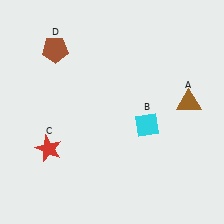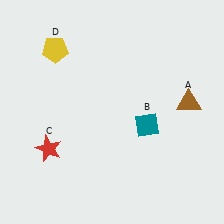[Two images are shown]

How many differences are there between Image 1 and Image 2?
There are 2 differences between the two images.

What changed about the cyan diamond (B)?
In Image 1, B is cyan. In Image 2, it changed to teal.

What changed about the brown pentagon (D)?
In Image 1, D is brown. In Image 2, it changed to yellow.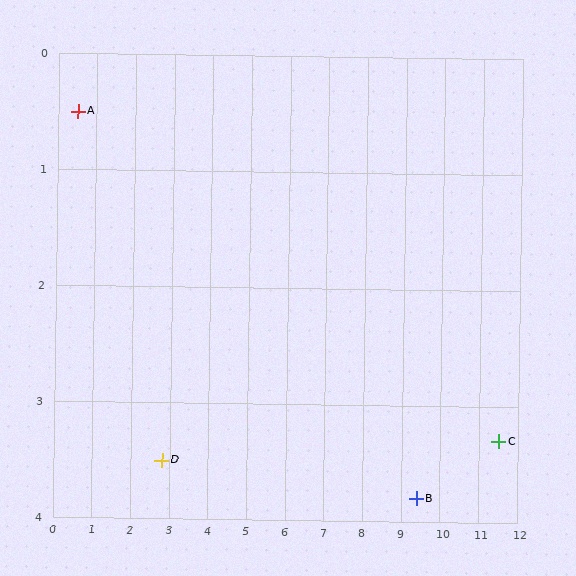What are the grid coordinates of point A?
Point A is at approximately (0.5, 0.5).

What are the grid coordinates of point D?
Point D is at approximately (2.8, 3.5).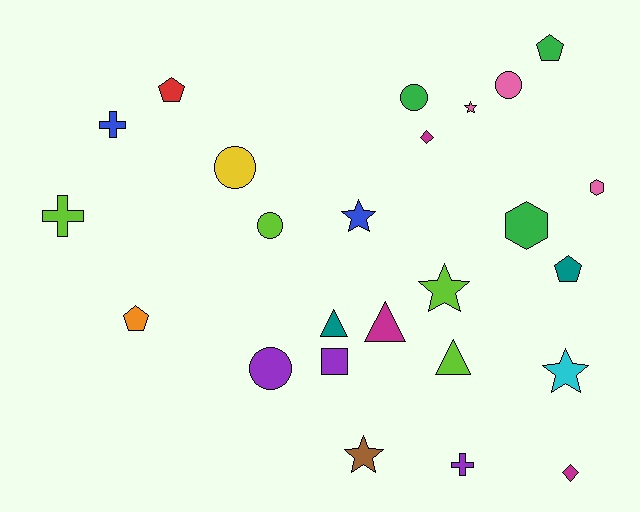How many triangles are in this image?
There are 3 triangles.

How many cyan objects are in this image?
There is 1 cyan object.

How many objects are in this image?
There are 25 objects.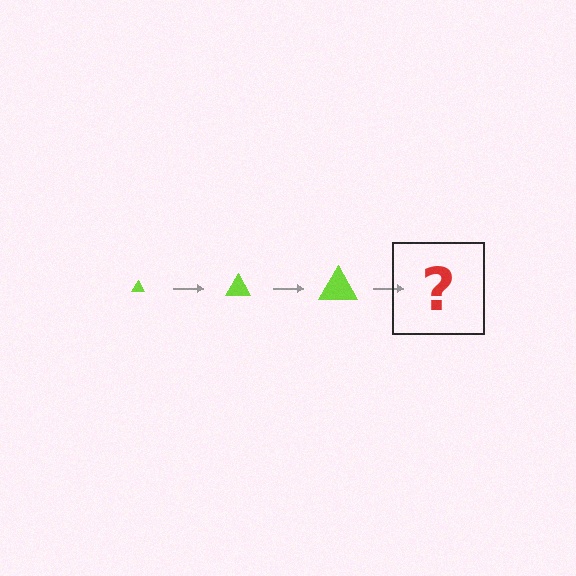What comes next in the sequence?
The next element should be a lime triangle, larger than the previous one.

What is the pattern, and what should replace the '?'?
The pattern is that the triangle gets progressively larger each step. The '?' should be a lime triangle, larger than the previous one.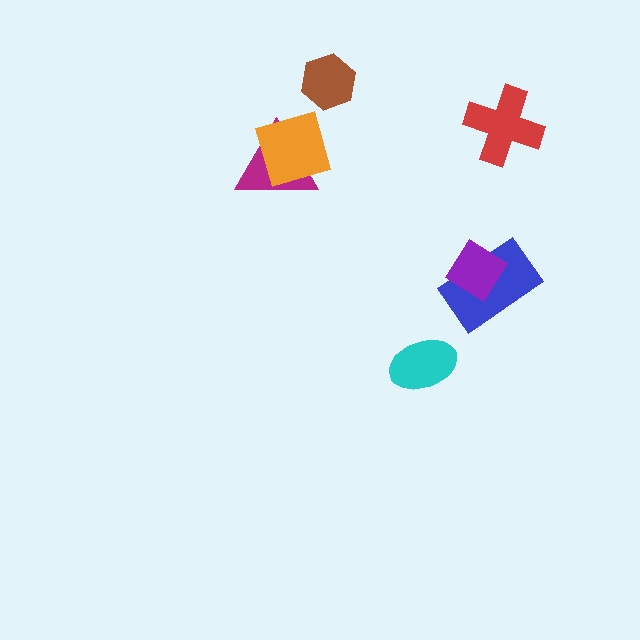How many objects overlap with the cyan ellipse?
0 objects overlap with the cyan ellipse.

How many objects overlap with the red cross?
0 objects overlap with the red cross.